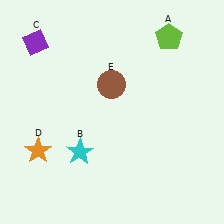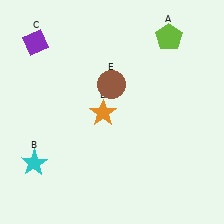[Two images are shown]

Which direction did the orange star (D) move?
The orange star (D) moved right.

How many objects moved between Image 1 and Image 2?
2 objects moved between the two images.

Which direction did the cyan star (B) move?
The cyan star (B) moved left.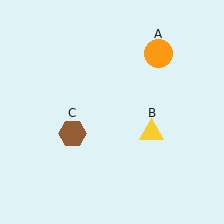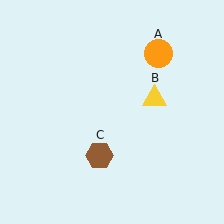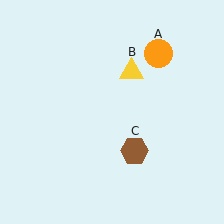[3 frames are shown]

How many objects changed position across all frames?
2 objects changed position: yellow triangle (object B), brown hexagon (object C).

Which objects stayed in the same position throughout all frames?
Orange circle (object A) remained stationary.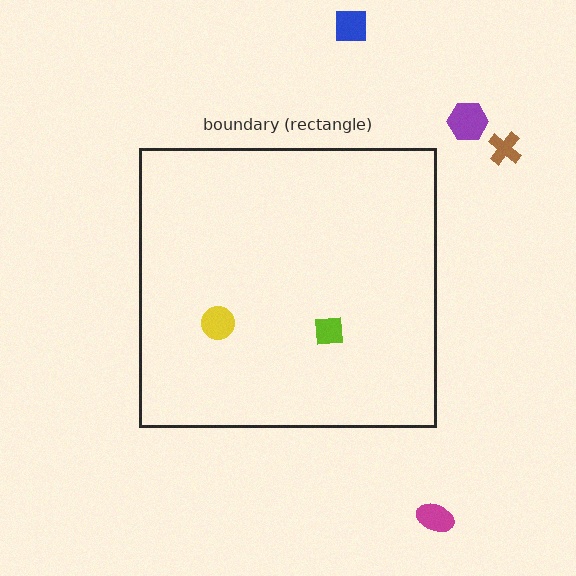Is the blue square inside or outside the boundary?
Outside.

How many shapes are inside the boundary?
2 inside, 4 outside.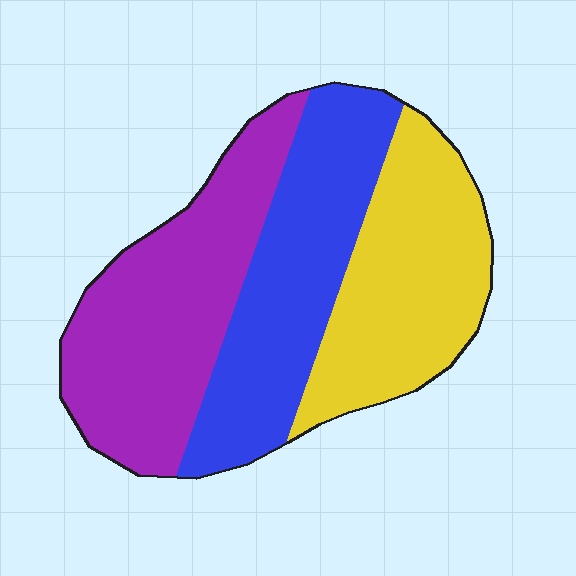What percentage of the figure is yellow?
Yellow covers roughly 30% of the figure.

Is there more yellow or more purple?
Purple.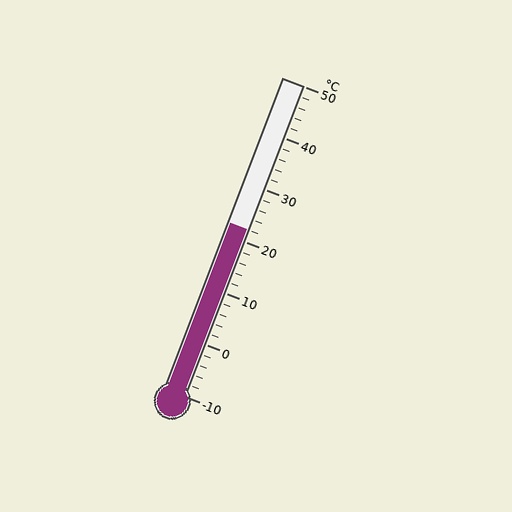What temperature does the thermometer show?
The thermometer shows approximately 22°C.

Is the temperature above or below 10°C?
The temperature is above 10°C.